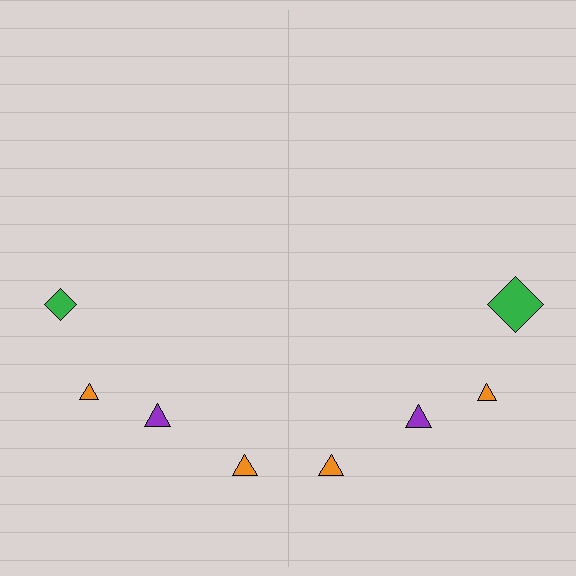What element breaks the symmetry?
The green diamond on the right side has a different size than its mirror counterpart.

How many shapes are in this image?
There are 8 shapes in this image.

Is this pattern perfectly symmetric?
No, the pattern is not perfectly symmetric. The green diamond on the right side has a different size than its mirror counterpart.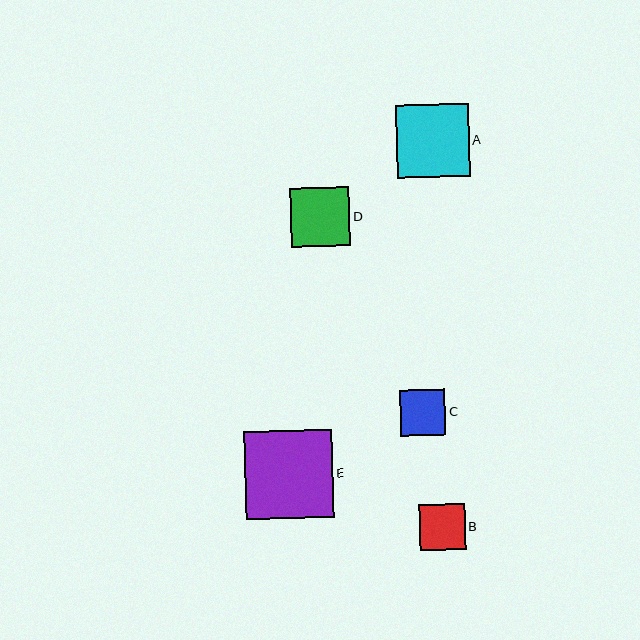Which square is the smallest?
Square C is the smallest with a size of approximately 45 pixels.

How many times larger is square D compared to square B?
Square D is approximately 1.3 times the size of square B.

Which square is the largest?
Square E is the largest with a size of approximately 88 pixels.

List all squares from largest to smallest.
From largest to smallest: E, A, D, B, C.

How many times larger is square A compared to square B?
Square A is approximately 1.6 times the size of square B.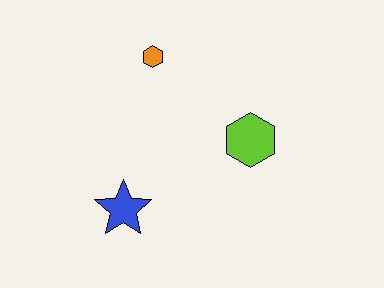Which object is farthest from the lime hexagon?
The blue star is farthest from the lime hexagon.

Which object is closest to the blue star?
The lime hexagon is closest to the blue star.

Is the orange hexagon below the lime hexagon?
No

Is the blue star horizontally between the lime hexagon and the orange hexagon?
No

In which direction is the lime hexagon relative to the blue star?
The lime hexagon is to the right of the blue star.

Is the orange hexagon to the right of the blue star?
Yes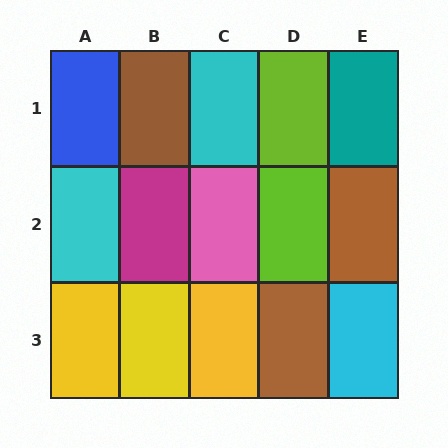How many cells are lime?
2 cells are lime.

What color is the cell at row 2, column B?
Magenta.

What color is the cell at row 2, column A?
Cyan.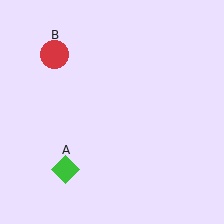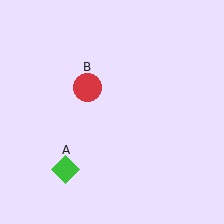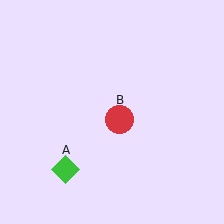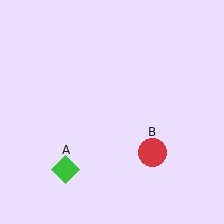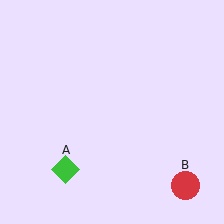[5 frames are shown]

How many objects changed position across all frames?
1 object changed position: red circle (object B).